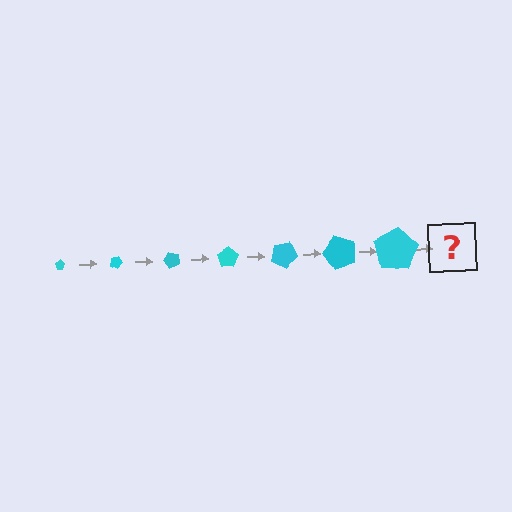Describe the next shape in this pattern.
It should be a pentagon, larger than the previous one and rotated 175 degrees from the start.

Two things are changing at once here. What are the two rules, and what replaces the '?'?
The two rules are that the pentagon grows larger each step and it rotates 25 degrees each step. The '?' should be a pentagon, larger than the previous one and rotated 175 degrees from the start.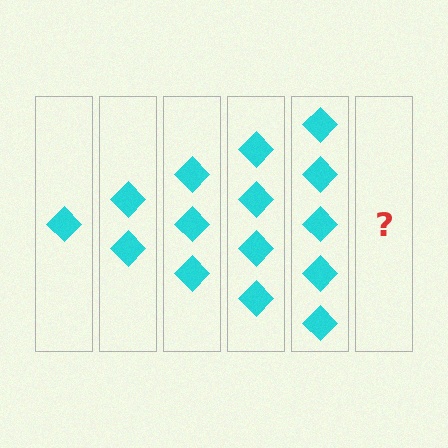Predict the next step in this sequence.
The next step is 6 diamonds.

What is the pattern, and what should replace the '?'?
The pattern is that each step adds one more diamond. The '?' should be 6 diamonds.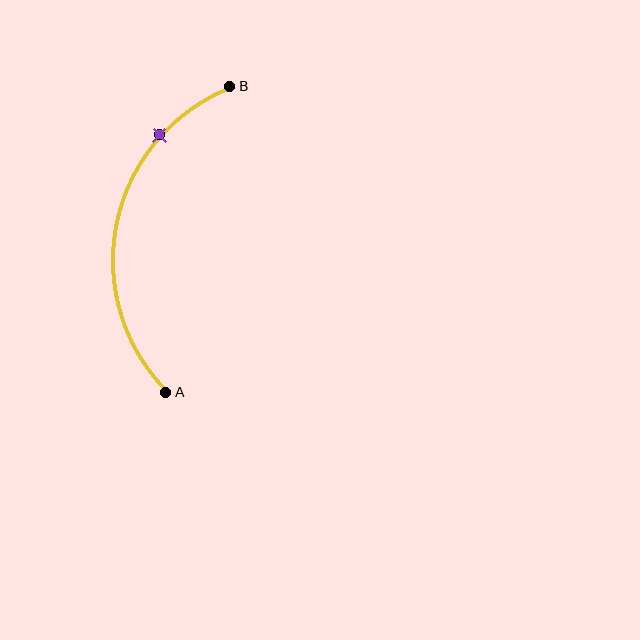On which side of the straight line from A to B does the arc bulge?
The arc bulges to the left of the straight line connecting A and B.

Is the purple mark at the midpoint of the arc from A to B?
No. The purple mark lies on the arc but is closer to endpoint B. The arc midpoint would be at the point on the curve equidistant along the arc from both A and B.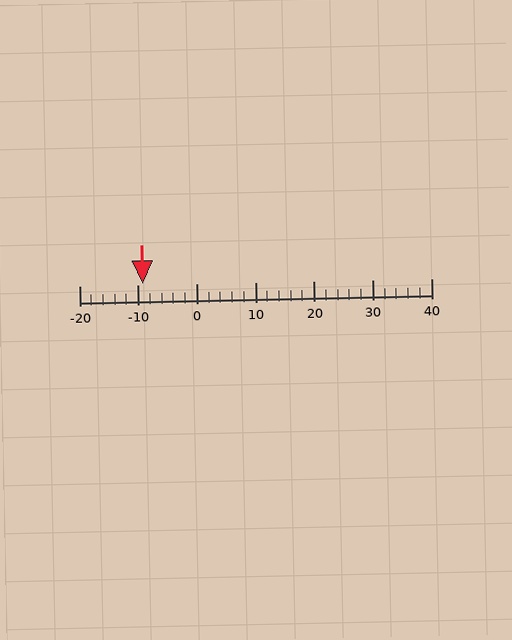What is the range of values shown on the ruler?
The ruler shows values from -20 to 40.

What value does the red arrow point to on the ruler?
The red arrow points to approximately -9.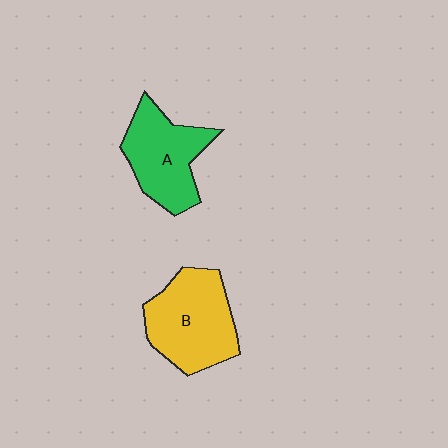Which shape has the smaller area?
Shape A (green).